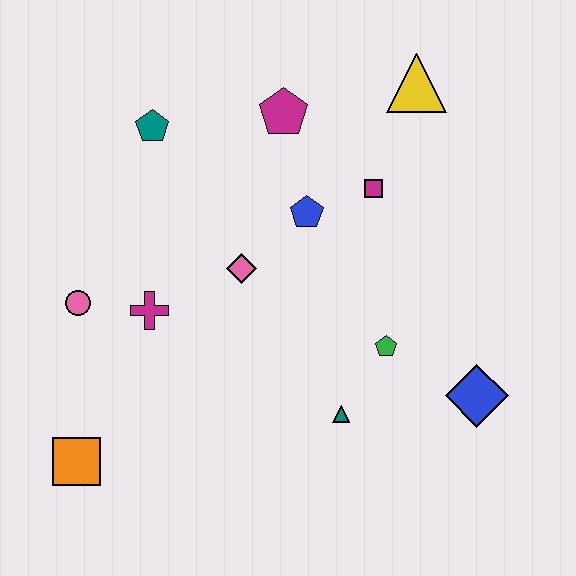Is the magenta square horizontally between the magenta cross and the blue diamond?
Yes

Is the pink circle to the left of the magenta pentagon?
Yes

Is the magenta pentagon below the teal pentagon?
No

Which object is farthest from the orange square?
The yellow triangle is farthest from the orange square.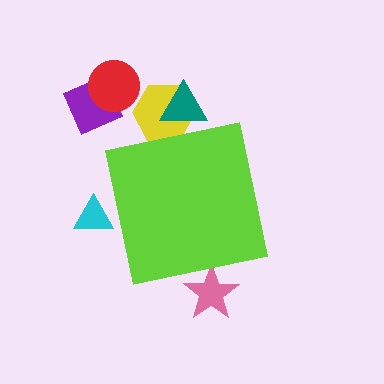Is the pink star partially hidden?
Yes, the pink star is partially hidden behind the lime square.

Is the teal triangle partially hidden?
Yes, the teal triangle is partially hidden behind the lime square.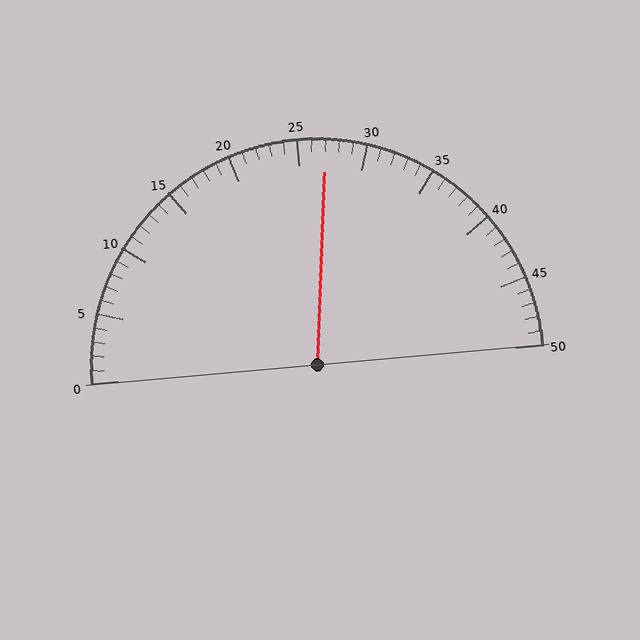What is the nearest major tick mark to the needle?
The nearest major tick mark is 25.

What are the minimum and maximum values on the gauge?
The gauge ranges from 0 to 50.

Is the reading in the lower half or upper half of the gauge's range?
The reading is in the upper half of the range (0 to 50).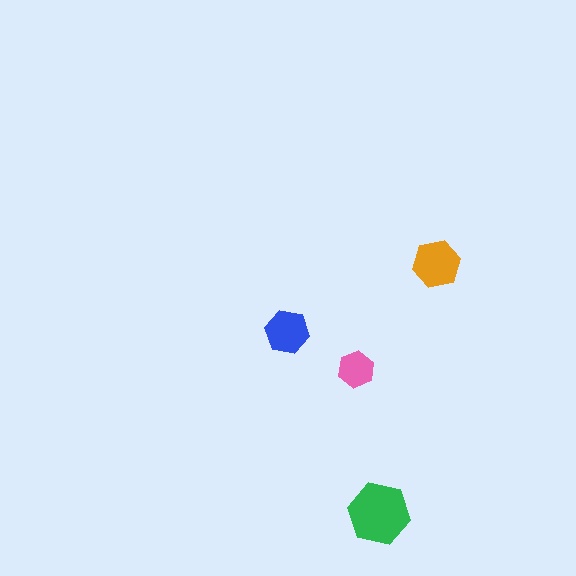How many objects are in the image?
There are 4 objects in the image.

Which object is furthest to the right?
The orange hexagon is rightmost.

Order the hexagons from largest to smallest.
the green one, the orange one, the blue one, the pink one.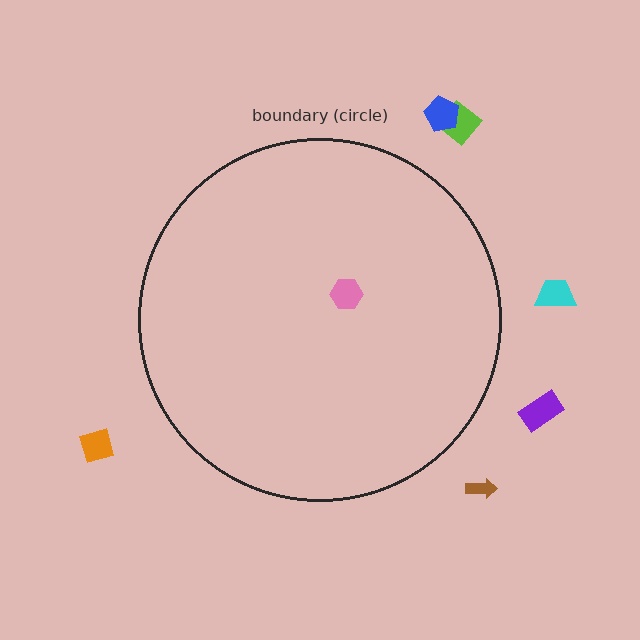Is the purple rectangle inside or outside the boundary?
Outside.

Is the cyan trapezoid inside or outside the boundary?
Outside.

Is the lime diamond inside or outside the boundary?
Outside.